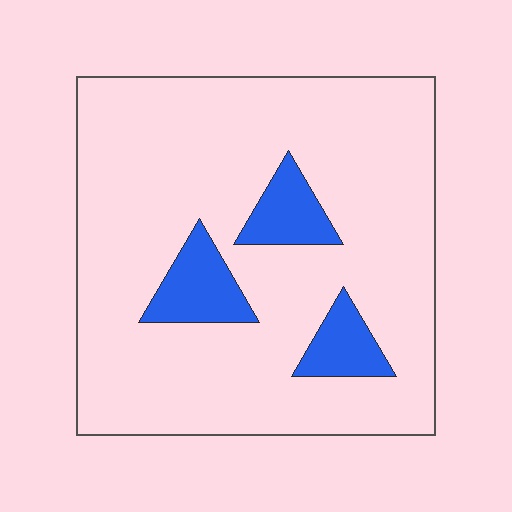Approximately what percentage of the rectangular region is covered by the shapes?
Approximately 15%.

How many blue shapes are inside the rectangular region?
3.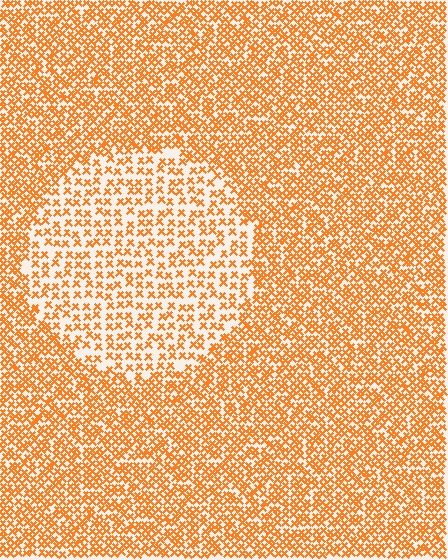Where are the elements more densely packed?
The elements are more densely packed outside the circle boundary.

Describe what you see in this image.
The image contains small orange elements arranged at two different densities. A circle-shaped region is visible where the elements are less densely packed than the surrounding area.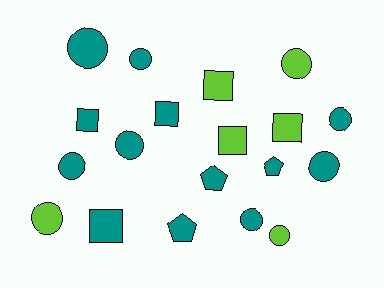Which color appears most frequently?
Teal, with 13 objects.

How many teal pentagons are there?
There are 3 teal pentagons.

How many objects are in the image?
There are 19 objects.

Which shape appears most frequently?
Circle, with 10 objects.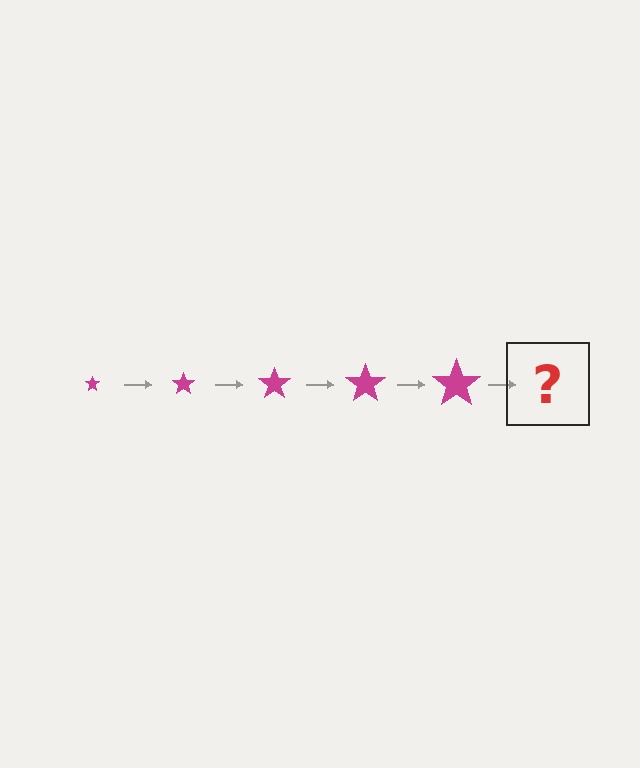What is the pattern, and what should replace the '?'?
The pattern is that the star gets progressively larger each step. The '?' should be a magenta star, larger than the previous one.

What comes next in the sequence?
The next element should be a magenta star, larger than the previous one.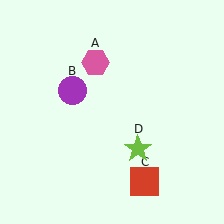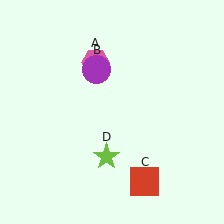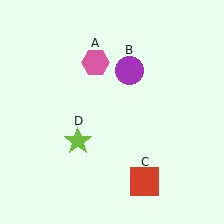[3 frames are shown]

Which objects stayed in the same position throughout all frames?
Pink hexagon (object A) and red square (object C) remained stationary.